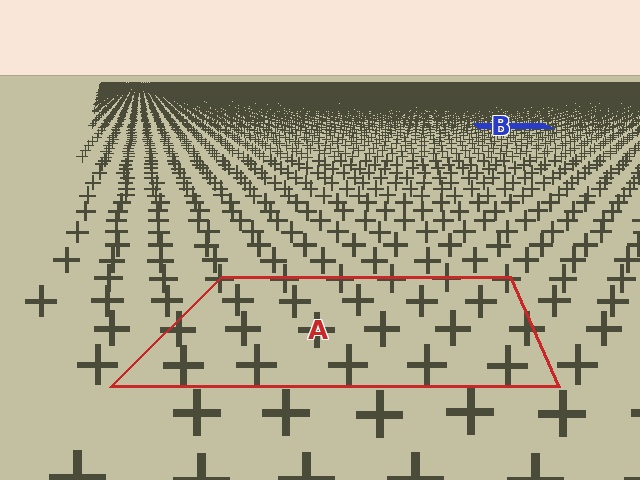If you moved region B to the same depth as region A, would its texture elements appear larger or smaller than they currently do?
They would appear larger. At a closer depth, the same texture elements are projected at a bigger on-screen size.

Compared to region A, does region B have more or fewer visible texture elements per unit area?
Region B has more texture elements per unit area — they are packed more densely because it is farther away.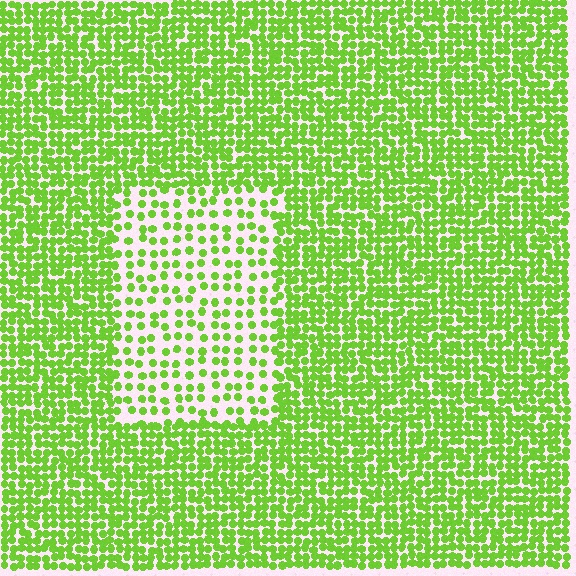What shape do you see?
I see a rectangle.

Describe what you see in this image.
The image contains small lime elements arranged at two different densities. A rectangle-shaped region is visible where the elements are less densely packed than the surrounding area.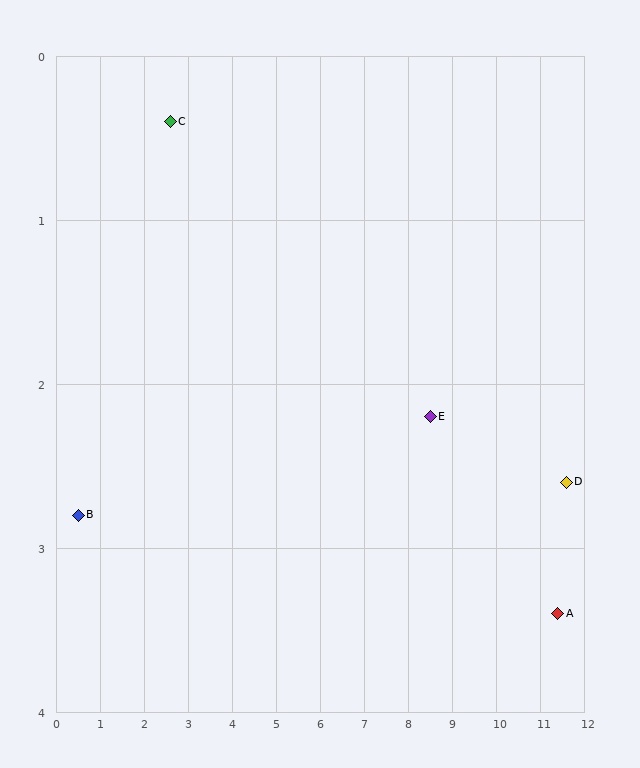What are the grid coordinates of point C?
Point C is at approximately (2.6, 0.4).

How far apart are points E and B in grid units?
Points E and B are about 8.0 grid units apart.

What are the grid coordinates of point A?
Point A is at approximately (11.4, 3.4).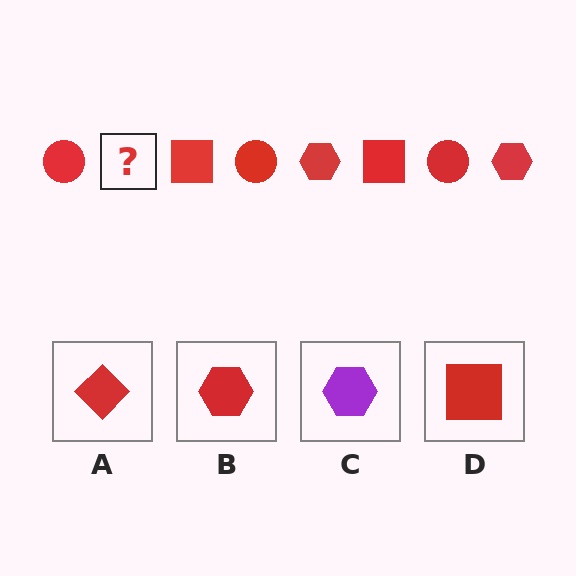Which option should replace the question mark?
Option B.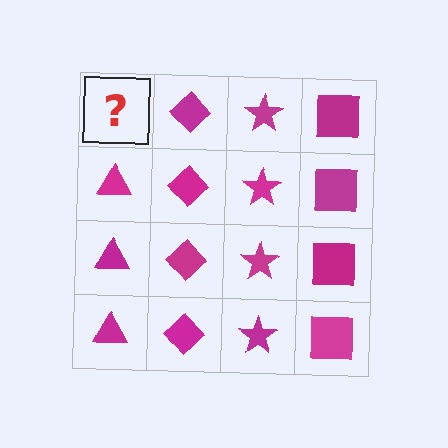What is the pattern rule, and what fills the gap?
The rule is that each column has a consistent shape. The gap should be filled with a magenta triangle.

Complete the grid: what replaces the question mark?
The question mark should be replaced with a magenta triangle.